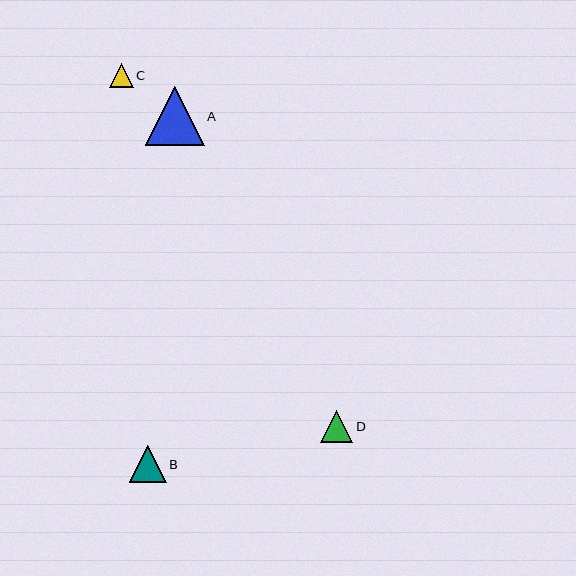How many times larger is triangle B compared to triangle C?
Triangle B is approximately 1.5 times the size of triangle C.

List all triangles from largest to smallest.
From largest to smallest: A, B, D, C.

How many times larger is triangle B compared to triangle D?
Triangle B is approximately 1.2 times the size of triangle D.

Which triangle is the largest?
Triangle A is the largest with a size of approximately 59 pixels.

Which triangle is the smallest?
Triangle C is the smallest with a size of approximately 24 pixels.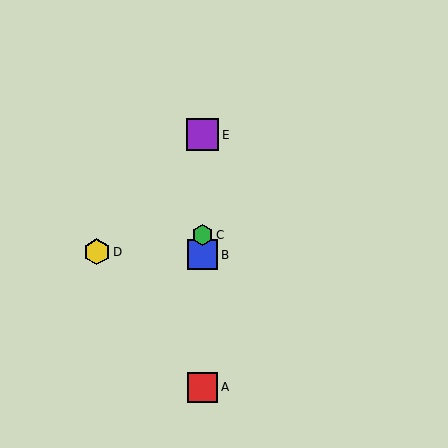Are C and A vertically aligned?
Yes, both are at x≈202.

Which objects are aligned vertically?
Objects A, B, C, E are aligned vertically.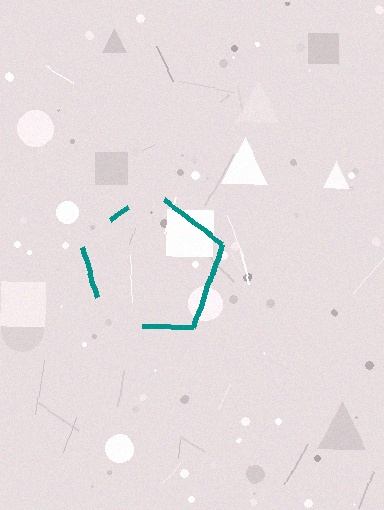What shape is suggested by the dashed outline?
The dashed outline suggests a pentagon.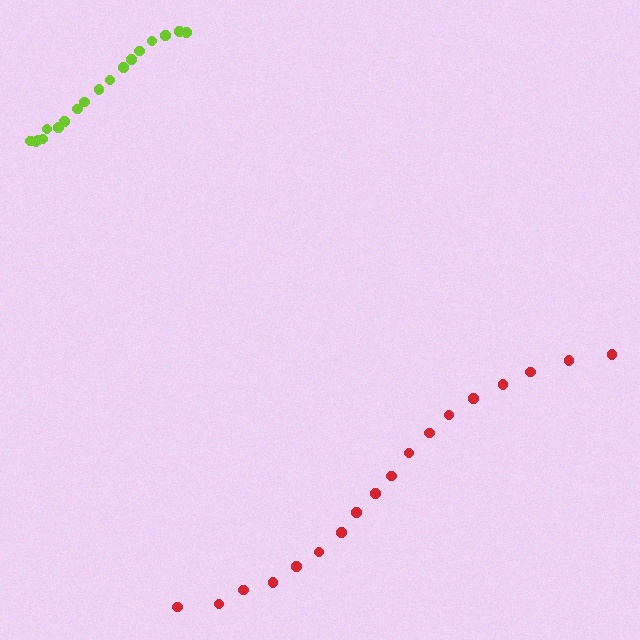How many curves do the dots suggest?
There are 2 distinct paths.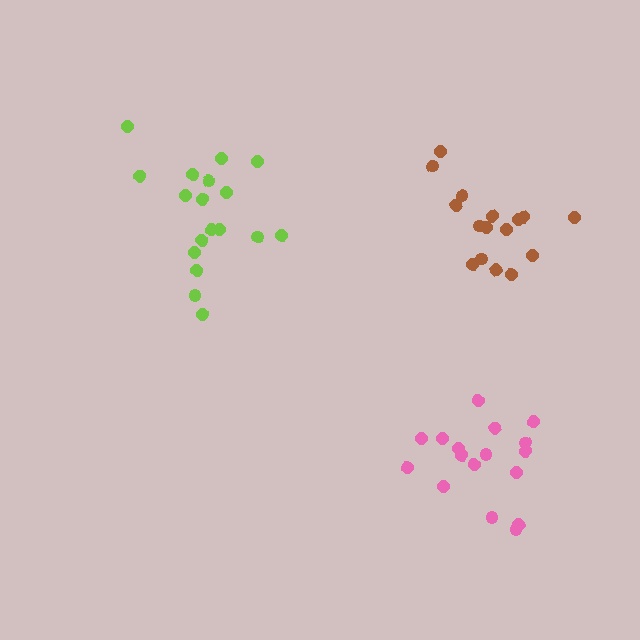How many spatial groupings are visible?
There are 3 spatial groupings.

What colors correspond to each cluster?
The clusters are colored: lime, brown, pink.